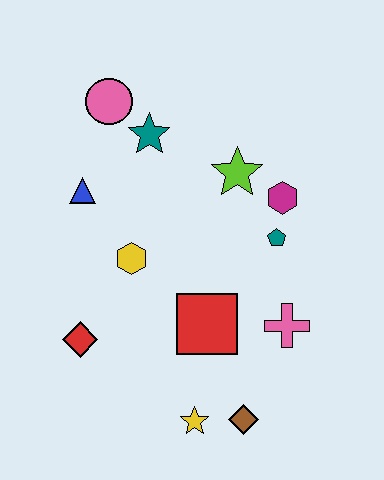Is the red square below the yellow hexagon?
Yes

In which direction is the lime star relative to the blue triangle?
The lime star is to the right of the blue triangle.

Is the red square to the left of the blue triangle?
No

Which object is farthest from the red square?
The pink circle is farthest from the red square.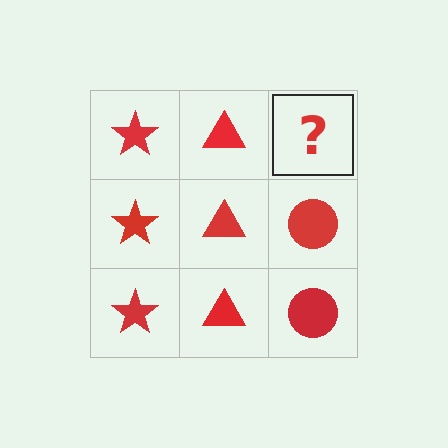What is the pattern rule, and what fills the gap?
The rule is that each column has a consistent shape. The gap should be filled with a red circle.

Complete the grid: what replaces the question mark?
The question mark should be replaced with a red circle.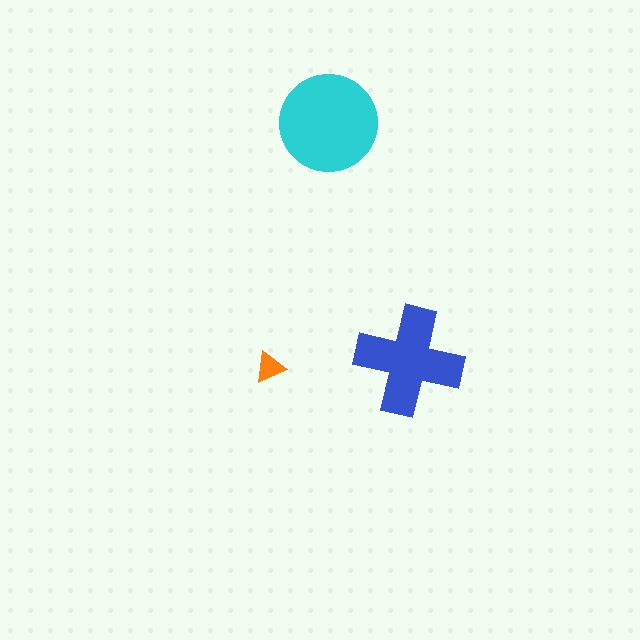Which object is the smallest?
The orange triangle.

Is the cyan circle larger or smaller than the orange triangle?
Larger.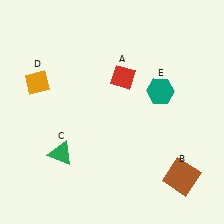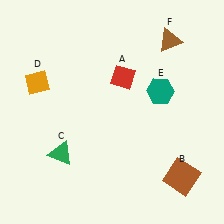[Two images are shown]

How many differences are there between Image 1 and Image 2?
There is 1 difference between the two images.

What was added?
A brown triangle (F) was added in Image 2.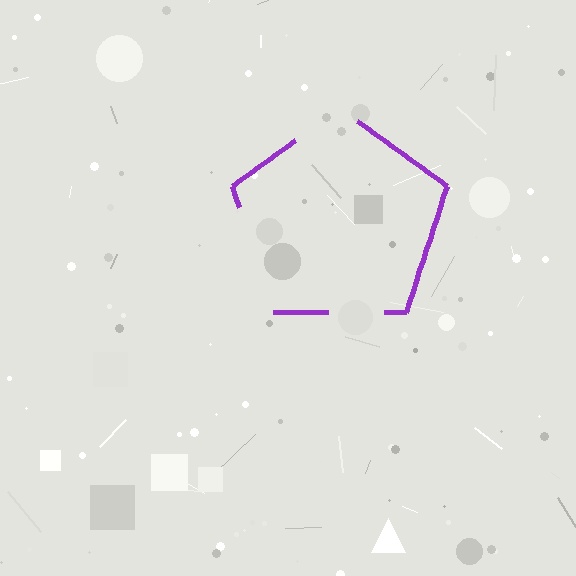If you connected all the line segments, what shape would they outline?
They would outline a pentagon.